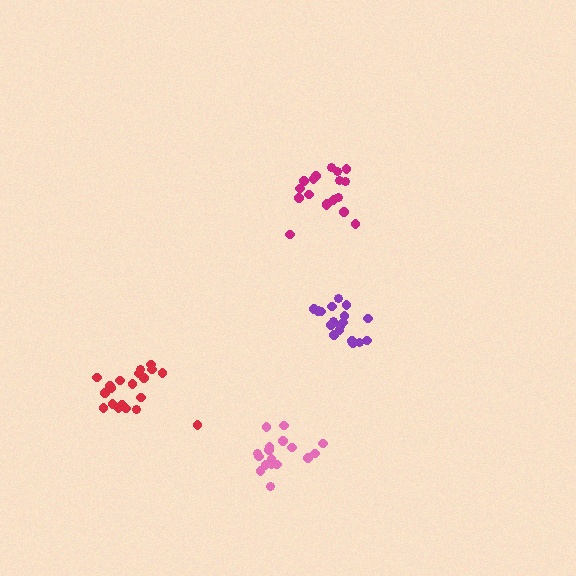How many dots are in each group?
Group 1: 18 dots, Group 2: 19 dots, Group 3: 17 dots, Group 4: 20 dots (74 total).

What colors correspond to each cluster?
The clusters are colored: purple, magenta, pink, red.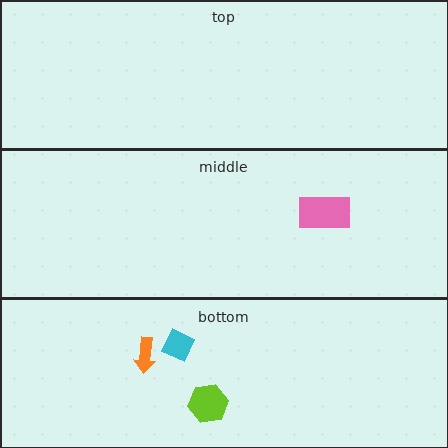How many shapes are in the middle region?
1.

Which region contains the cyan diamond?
The bottom region.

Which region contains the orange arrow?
The bottom region.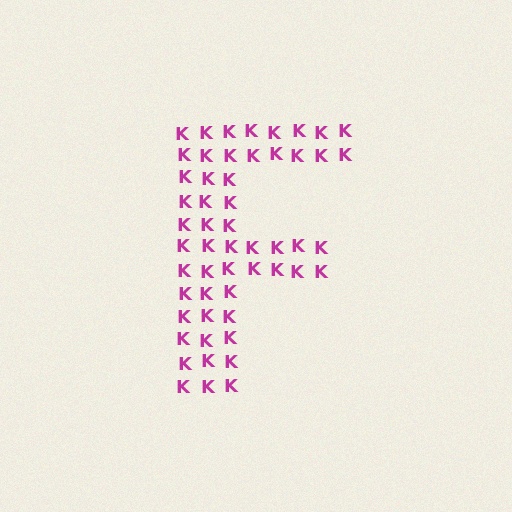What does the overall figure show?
The overall figure shows the letter F.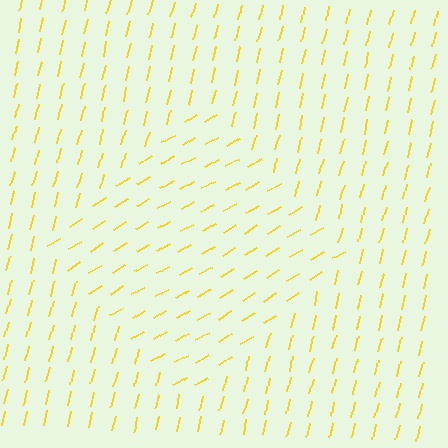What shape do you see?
I see a diamond.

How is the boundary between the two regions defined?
The boundary is defined purely by a change in line orientation (approximately 45 degrees difference). All lines are the same color and thickness.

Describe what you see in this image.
The image is filled with small yellow line segments. A diamond region in the image has lines oriented differently from the surrounding lines, creating a visible texture boundary.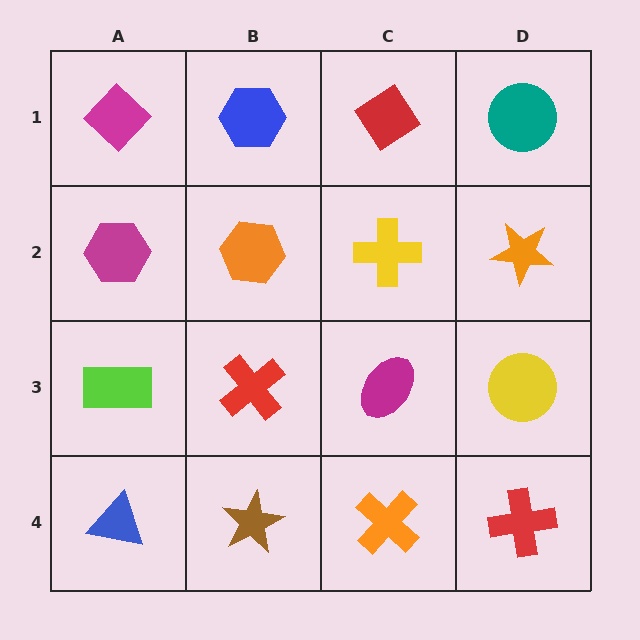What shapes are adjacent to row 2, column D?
A teal circle (row 1, column D), a yellow circle (row 3, column D), a yellow cross (row 2, column C).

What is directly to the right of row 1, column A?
A blue hexagon.